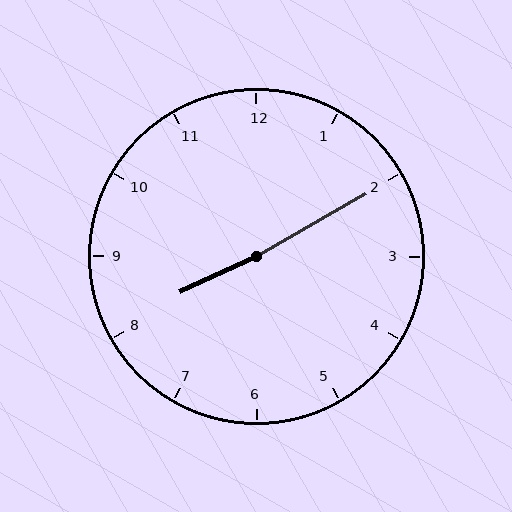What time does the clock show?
8:10.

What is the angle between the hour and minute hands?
Approximately 175 degrees.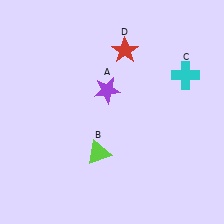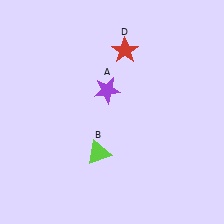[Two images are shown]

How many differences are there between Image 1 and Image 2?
There is 1 difference between the two images.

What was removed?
The cyan cross (C) was removed in Image 2.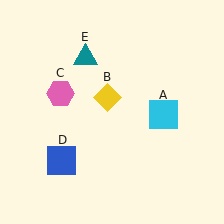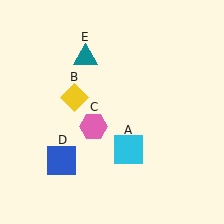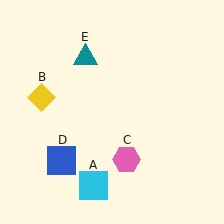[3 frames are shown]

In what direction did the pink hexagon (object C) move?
The pink hexagon (object C) moved down and to the right.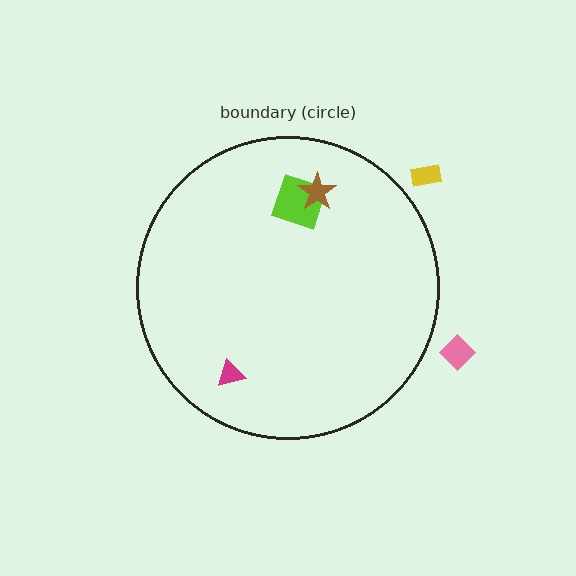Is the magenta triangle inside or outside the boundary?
Inside.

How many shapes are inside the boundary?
3 inside, 2 outside.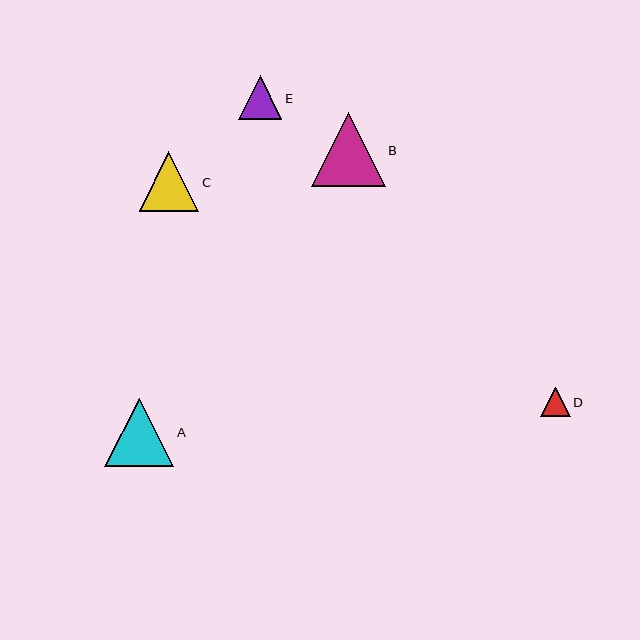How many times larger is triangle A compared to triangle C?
Triangle A is approximately 1.2 times the size of triangle C.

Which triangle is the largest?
Triangle B is the largest with a size of approximately 73 pixels.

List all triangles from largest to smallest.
From largest to smallest: B, A, C, E, D.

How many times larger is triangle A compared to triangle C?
Triangle A is approximately 1.2 times the size of triangle C.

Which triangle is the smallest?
Triangle D is the smallest with a size of approximately 29 pixels.